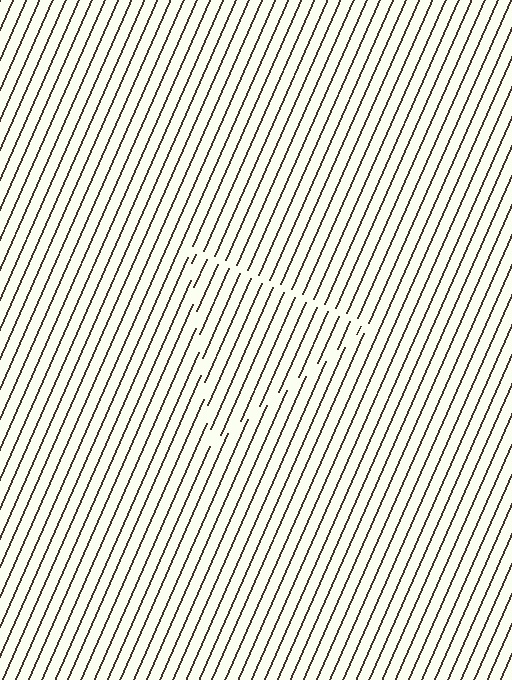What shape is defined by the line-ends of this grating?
An illusory triangle. The interior of the shape contains the same grating, shifted by half a period — the contour is defined by the phase discontinuity where line-ends from the inner and outer gratings abut.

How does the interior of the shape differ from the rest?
The interior of the shape contains the same grating, shifted by half a period — the contour is defined by the phase discontinuity where line-ends from the inner and outer gratings abut.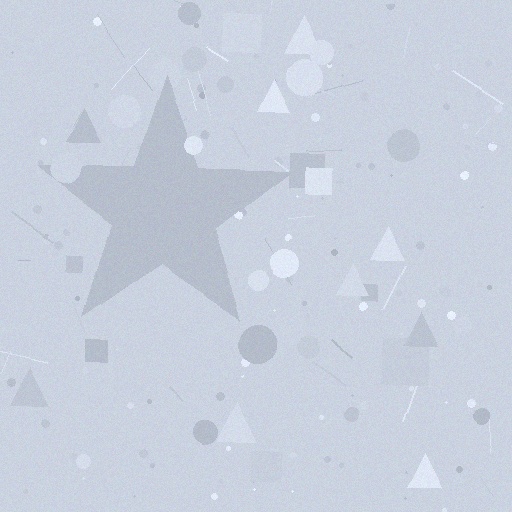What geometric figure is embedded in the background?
A star is embedded in the background.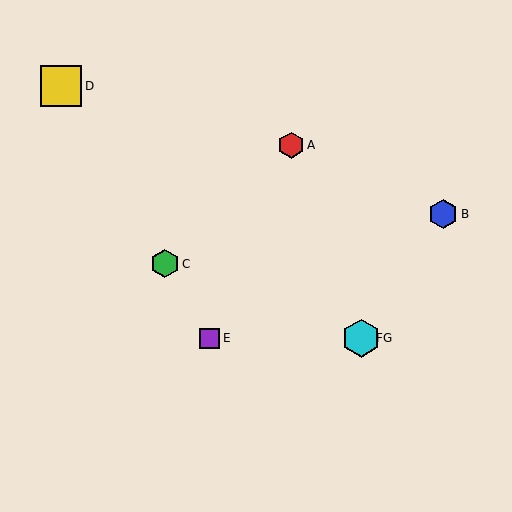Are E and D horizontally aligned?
No, E is at y≈338 and D is at y≈86.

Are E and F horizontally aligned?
Yes, both are at y≈338.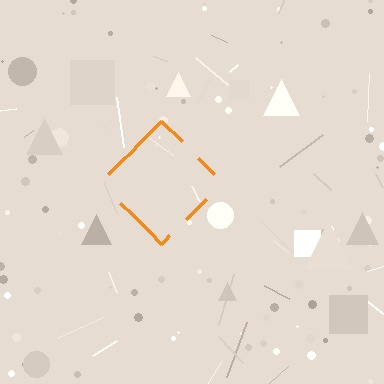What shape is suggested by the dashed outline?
The dashed outline suggests a diamond.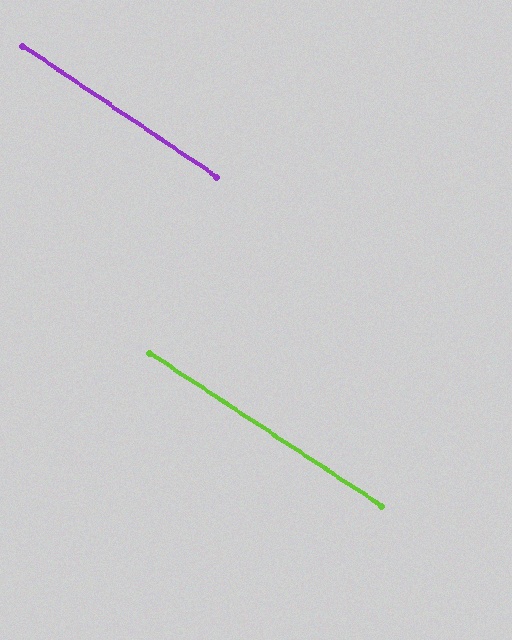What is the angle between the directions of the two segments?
Approximately 1 degree.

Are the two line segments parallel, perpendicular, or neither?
Parallel — their directions differ by only 0.7°.